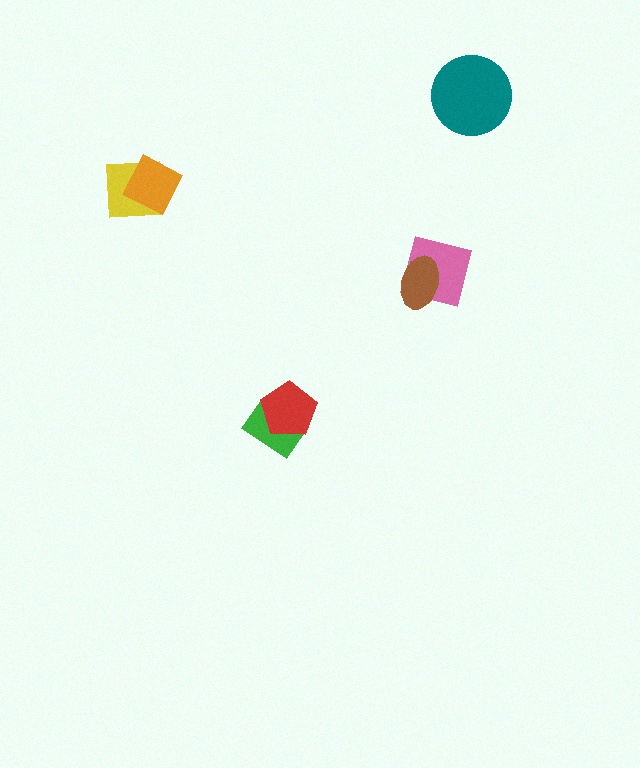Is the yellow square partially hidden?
Yes, it is partially covered by another shape.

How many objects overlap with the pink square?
1 object overlaps with the pink square.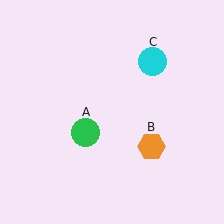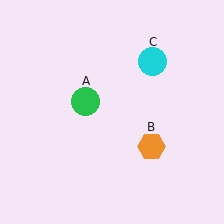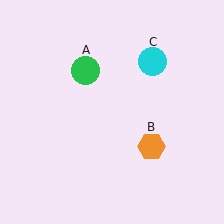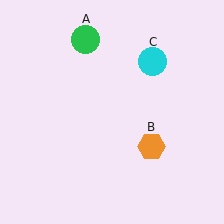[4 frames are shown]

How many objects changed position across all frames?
1 object changed position: green circle (object A).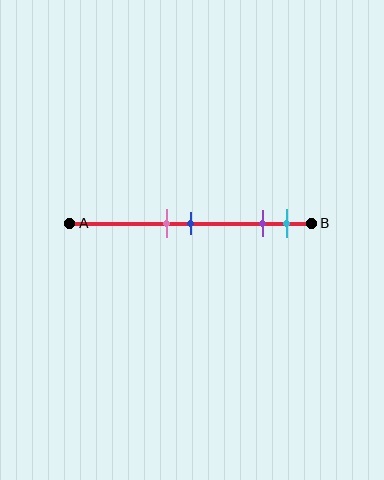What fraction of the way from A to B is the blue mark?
The blue mark is approximately 50% (0.5) of the way from A to B.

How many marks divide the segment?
There are 4 marks dividing the segment.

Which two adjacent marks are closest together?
The pink and blue marks are the closest adjacent pair.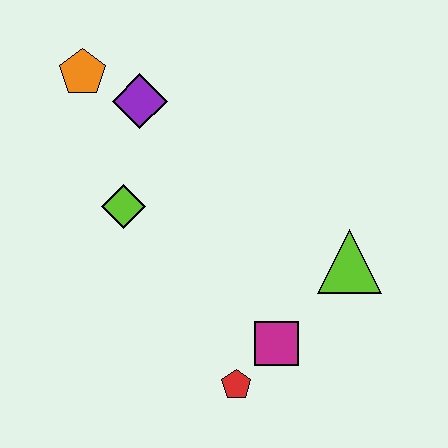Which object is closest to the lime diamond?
The purple diamond is closest to the lime diamond.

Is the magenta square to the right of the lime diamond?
Yes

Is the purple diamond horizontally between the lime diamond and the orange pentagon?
No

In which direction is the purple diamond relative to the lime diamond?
The purple diamond is above the lime diamond.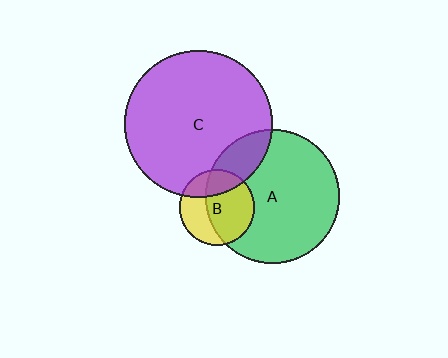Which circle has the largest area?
Circle C (purple).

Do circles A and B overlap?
Yes.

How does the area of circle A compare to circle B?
Approximately 3.1 times.